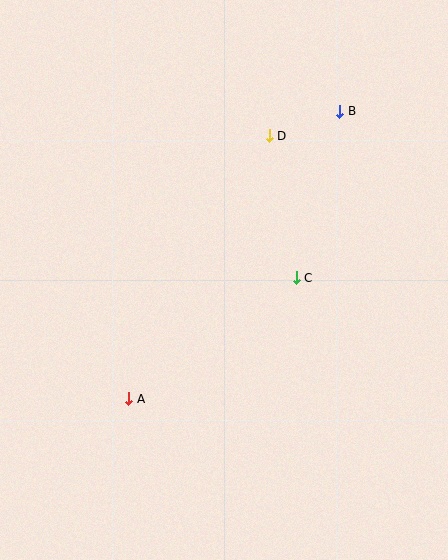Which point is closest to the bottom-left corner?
Point A is closest to the bottom-left corner.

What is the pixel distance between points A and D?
The distance between A and D is 298 pixels.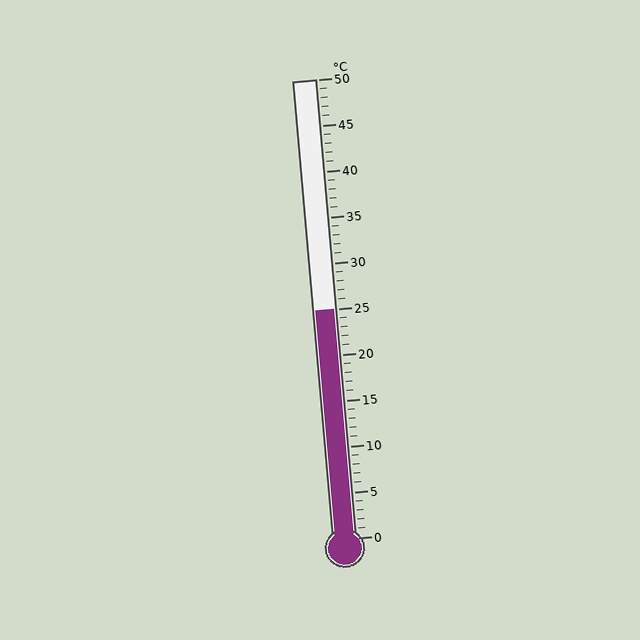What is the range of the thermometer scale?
The thermometer scale ranges from 0°C to 50°C.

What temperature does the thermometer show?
The thermometer shows approximately 25°C.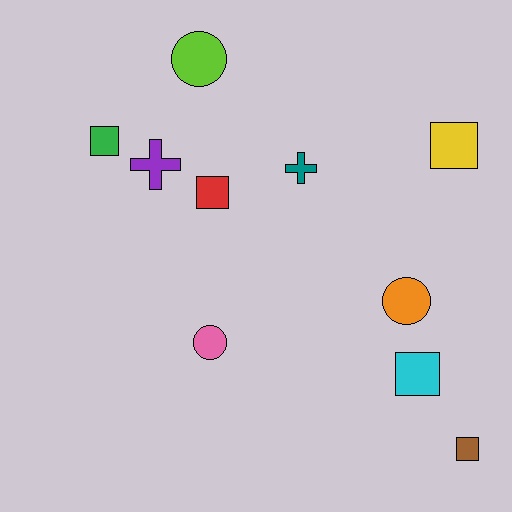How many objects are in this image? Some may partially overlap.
There are 10 objects.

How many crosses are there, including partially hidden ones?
There are 2 crosses.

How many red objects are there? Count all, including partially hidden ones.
There is 1 red object.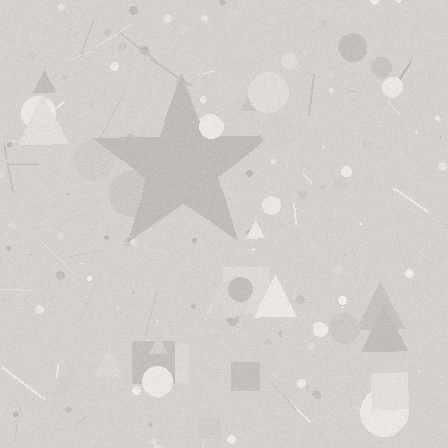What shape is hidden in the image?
A star is hidden in the image.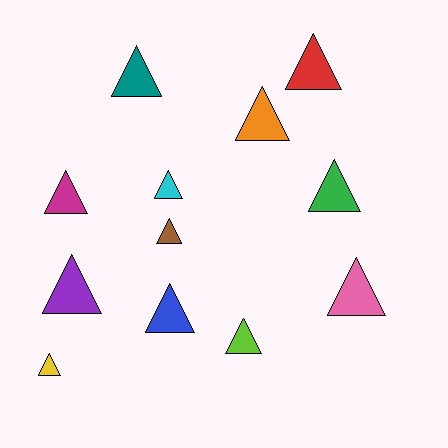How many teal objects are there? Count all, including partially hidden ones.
There is 1 teal object.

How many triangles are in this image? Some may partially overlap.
There are 12 triangles.